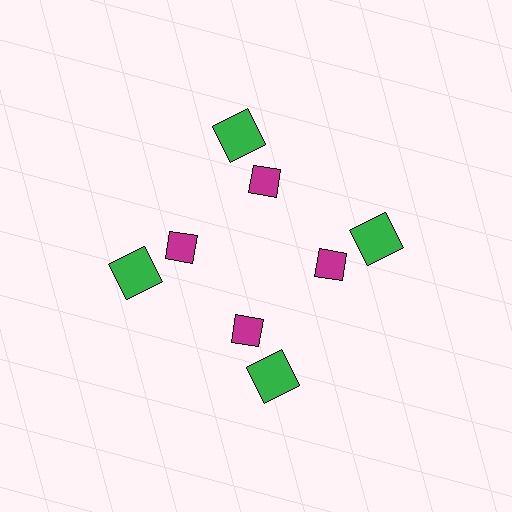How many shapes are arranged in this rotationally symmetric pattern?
There are 8 shapes, arranged in 4 groups of 2.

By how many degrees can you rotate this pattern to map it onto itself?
The pattern maps onto itself every 90 degrees of rotation.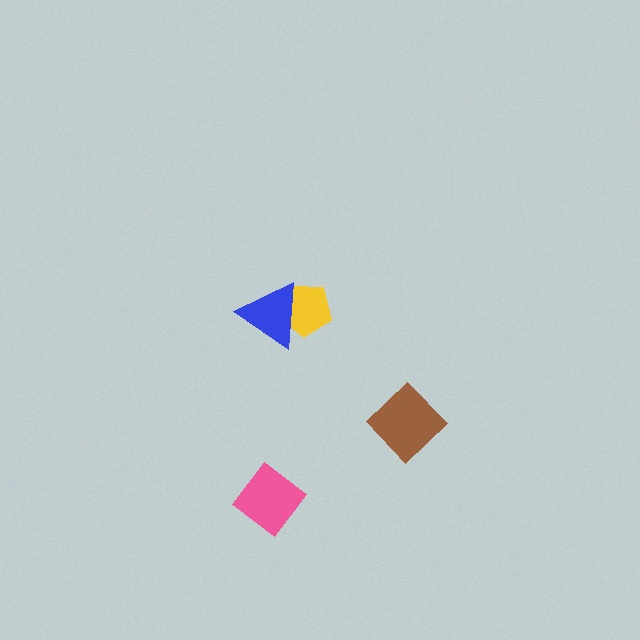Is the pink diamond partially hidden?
No, no other shape covers it.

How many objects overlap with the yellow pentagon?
1 object overlaps with the yellow pentagon.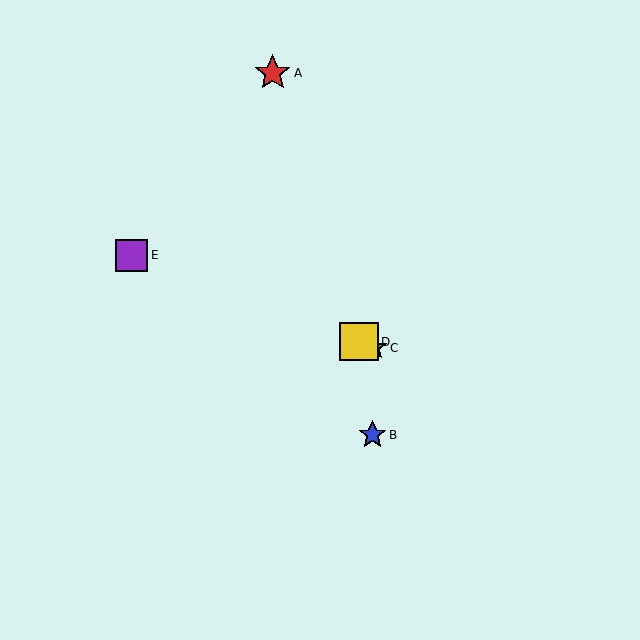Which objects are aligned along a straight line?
Objects C, D, E are aligned along a straight line.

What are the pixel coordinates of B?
Object B is at (372, 435).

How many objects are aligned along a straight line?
3 objects (C, D, E) are aligned along a straight line.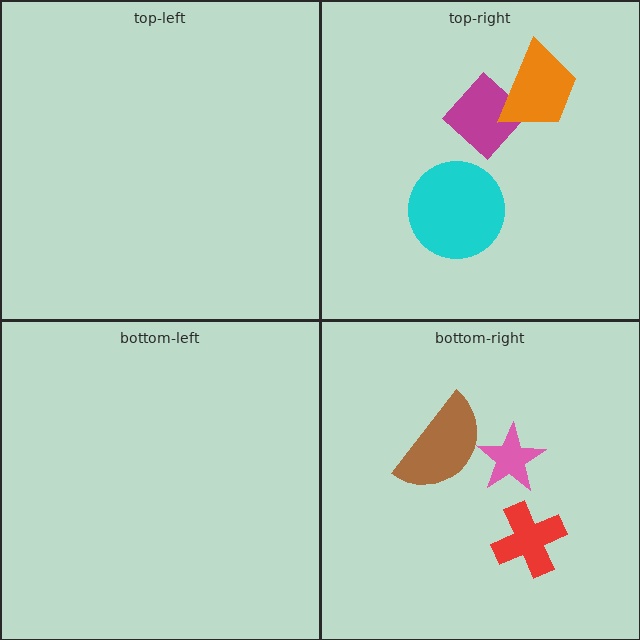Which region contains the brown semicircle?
The bottom-right region.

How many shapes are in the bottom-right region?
3.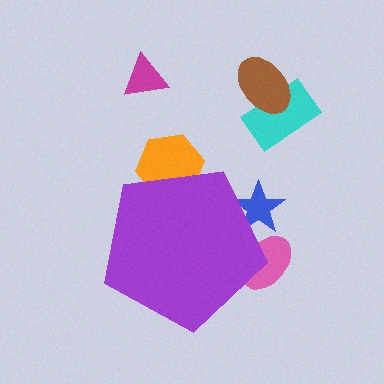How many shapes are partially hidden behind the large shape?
3 shapes are partially hidden.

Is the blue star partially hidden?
Yes, the blue star is partially hidden behind the purple pentagon.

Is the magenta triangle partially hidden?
No, the magenta triangle is fully visible.